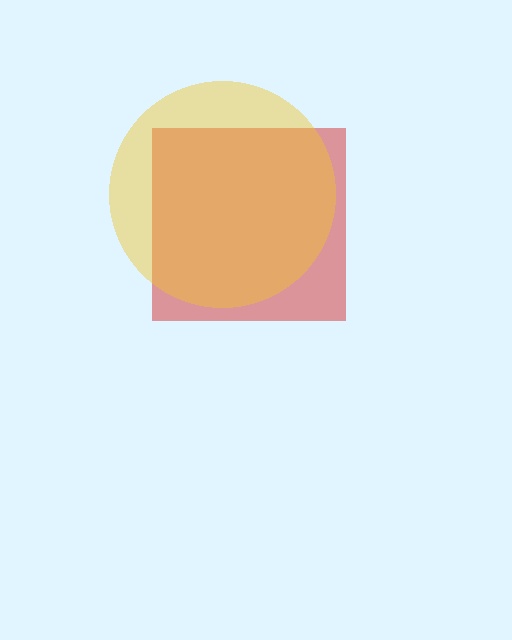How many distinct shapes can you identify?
There are 2 distinct shapes: a red square, a yellow circle.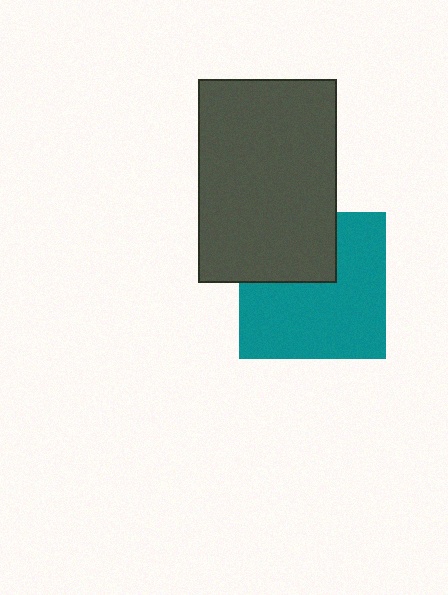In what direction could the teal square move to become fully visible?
The teal square could move down. That would shift it out from behind the dark gray rectangle entirely.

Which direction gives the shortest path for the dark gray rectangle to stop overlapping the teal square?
Moving up gives the shortest separation.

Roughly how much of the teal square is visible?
Most of it is visible (roughly 67%).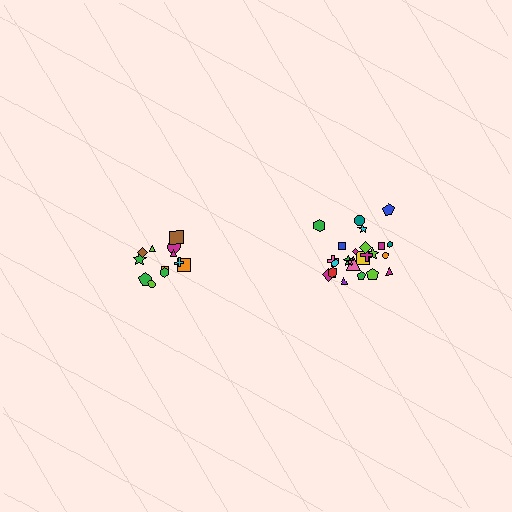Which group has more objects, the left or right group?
The right group.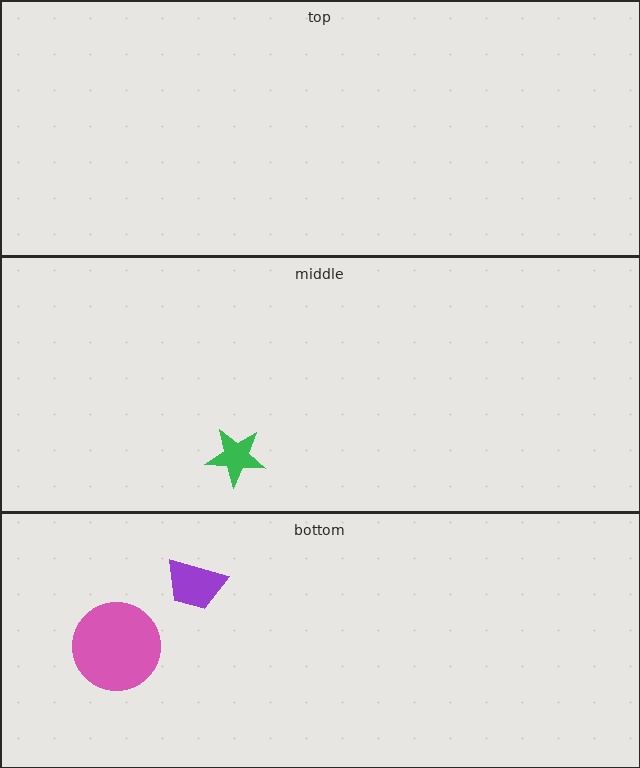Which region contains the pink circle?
The bottom region.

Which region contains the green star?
The middle region.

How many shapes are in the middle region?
1.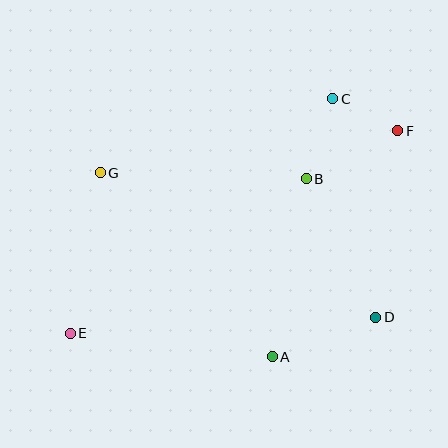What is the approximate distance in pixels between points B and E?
The distance between B and E is approximately 282 pixels.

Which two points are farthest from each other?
Points E and F are farthest from each other.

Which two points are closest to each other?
Points C and F are closest to each other.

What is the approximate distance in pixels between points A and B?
The distance between A and B is approximately 181 pixels.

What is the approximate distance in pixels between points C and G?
The distance between C and G is approximately 244 pixels.